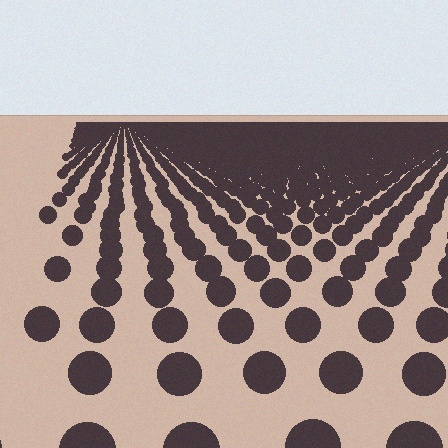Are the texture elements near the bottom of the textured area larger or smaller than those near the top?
Larger. Near the bottom, elements are closer to the viewer and appear at a bigger on-screen size.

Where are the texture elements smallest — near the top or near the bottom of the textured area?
Near the top.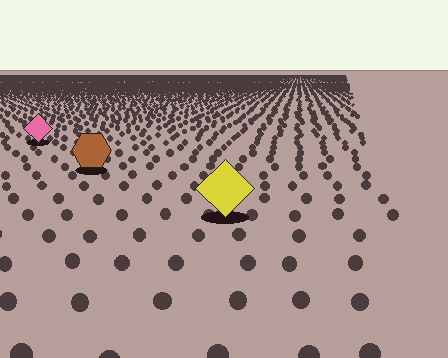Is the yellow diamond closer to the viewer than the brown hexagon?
Yes. The yellow diamond is closer — you can tell from the texture gradient: the ground texture is coarser near it.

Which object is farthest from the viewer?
The pink diamond is farthest from the viewer. It appears smaller and the ground texture around it is denser.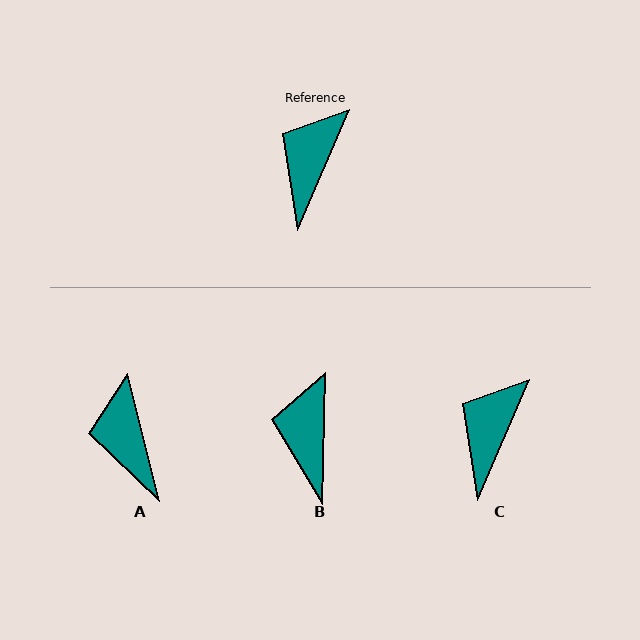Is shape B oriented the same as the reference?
No, it is off by about 22 degrees.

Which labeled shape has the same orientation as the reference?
C.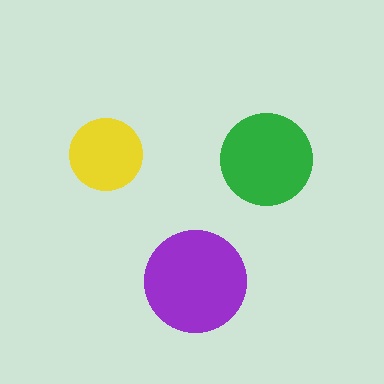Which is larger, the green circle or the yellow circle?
The green one.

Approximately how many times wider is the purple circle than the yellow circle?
About 1.5 times wider.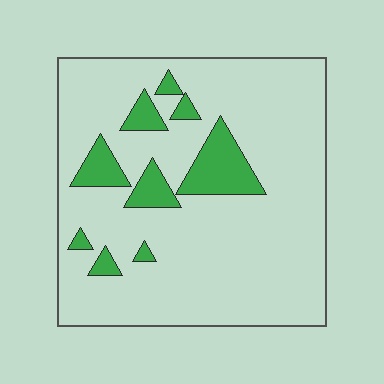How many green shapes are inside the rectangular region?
9.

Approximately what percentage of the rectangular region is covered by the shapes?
Approximately 15%.